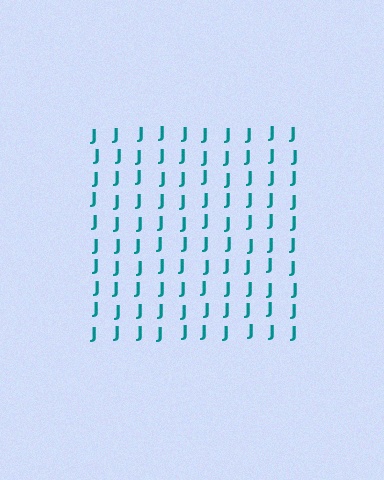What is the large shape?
The large shape is a square.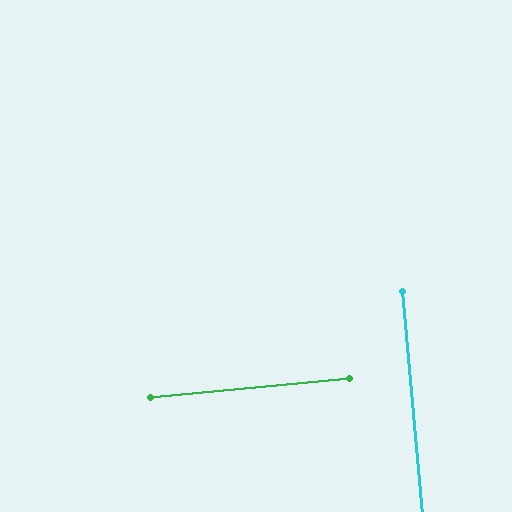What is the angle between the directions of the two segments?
Approximately 89 degrees.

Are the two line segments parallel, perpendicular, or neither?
Perpendicular — they meet at approximately 89°.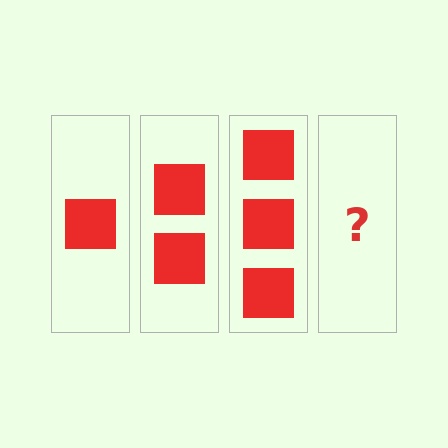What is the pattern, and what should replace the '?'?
The pattern is that each step adds one more square. The '?' should be 4 squares.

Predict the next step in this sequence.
The next step is 4 squares.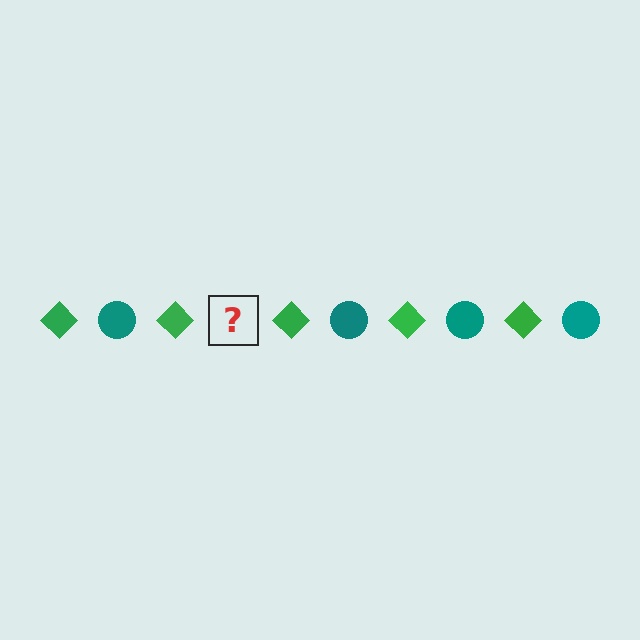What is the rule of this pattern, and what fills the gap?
The rule is that the pattern alternates between green diamond and teal circle. The gap should be filled with a teal circle.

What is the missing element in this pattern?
The missing element is a teal circle.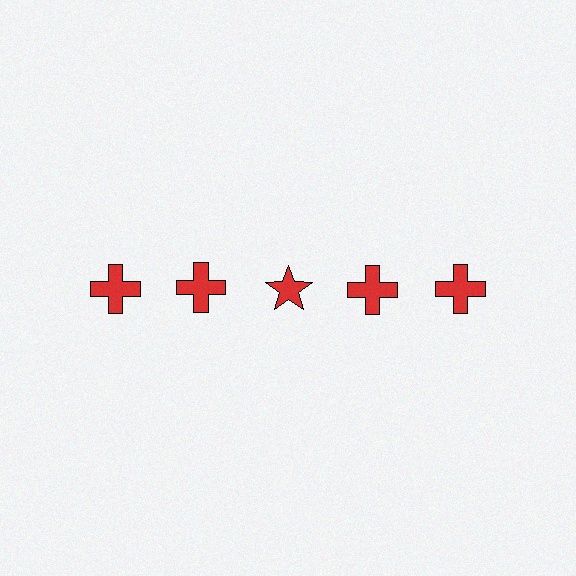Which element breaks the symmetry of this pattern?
The red star in the top row, center column breaks the symmetry. All other shapes are red crosses.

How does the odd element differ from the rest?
It has a different shape: star instead of cross.